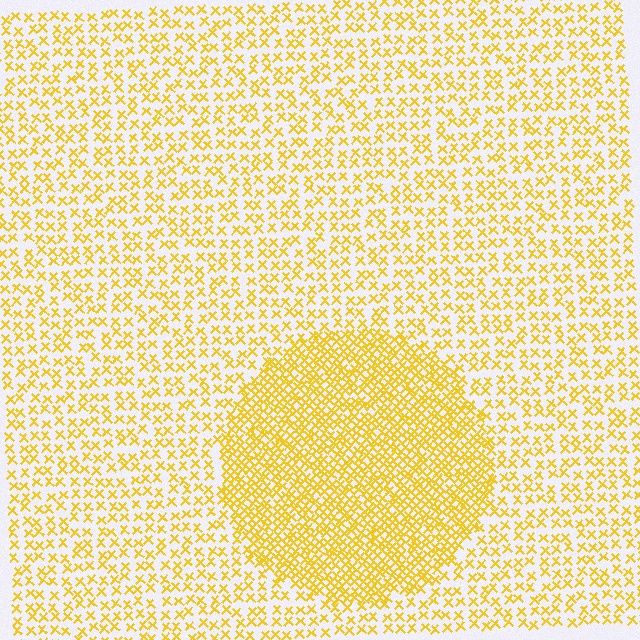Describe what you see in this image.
The image contains small yellow elements arranged at two different densities. A circle-shaped region is visible where the elements are more densely packed than the surrounding area.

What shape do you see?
I see a circle.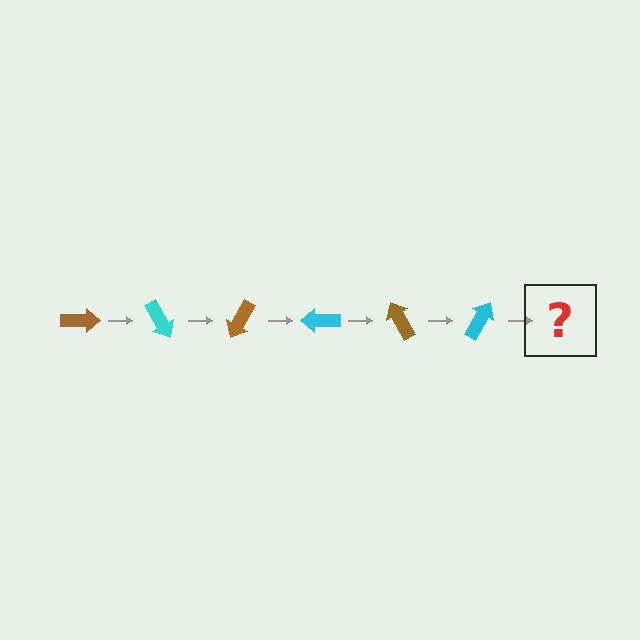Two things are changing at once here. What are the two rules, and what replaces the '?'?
The two rules are that it rotates 60 degrees each step and the color cycles through brown and cyan. The '?' should be a brown arrow, rotated 360 degrees from the start.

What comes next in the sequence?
The next element should be a brown arrow, rotated 360 degrees from the start.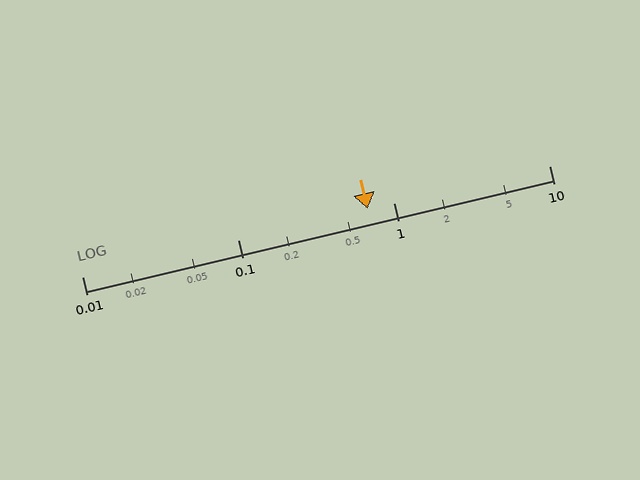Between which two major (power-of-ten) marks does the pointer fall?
The pointer is between 0.1 and 1.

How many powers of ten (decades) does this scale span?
The scale spans 3 decades, from 0.01 to 10.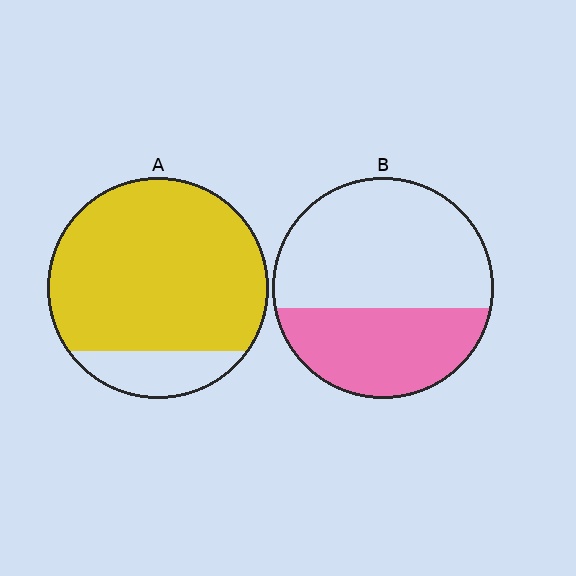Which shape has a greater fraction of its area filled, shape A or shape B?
Shape A.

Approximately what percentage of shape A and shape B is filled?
A is approximately 85% and B is approximately 40%.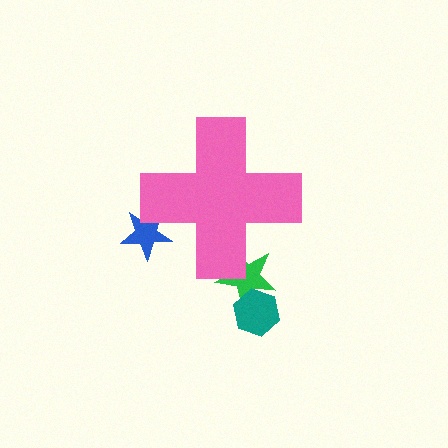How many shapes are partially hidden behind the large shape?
2 shapes are partially hidden.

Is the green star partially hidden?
Yes, the green star is partially hidden behind the pink cross.